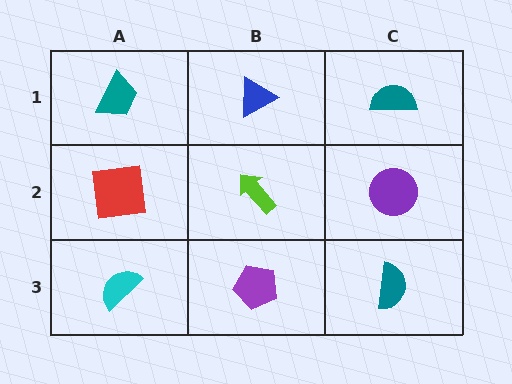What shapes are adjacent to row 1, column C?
A purple circle (row 2, column C), a blue triangle (row 1, column B).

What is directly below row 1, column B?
A lime arrow.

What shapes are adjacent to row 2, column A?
A teal trapezoid (row 1, column A), a cyan semicircle (row 3, column A), a lime arrow (row 2, column B).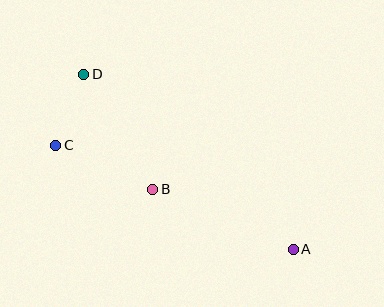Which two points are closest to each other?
Points C and D are closest to each other.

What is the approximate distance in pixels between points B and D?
The distance between B and D is approximately 134 pixels.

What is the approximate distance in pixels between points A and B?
The distance between A and B is approximately 153 pixels.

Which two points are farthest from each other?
Points A and D are farthest from each other.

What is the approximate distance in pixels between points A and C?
The distance between A and C is approximately 259 pixels.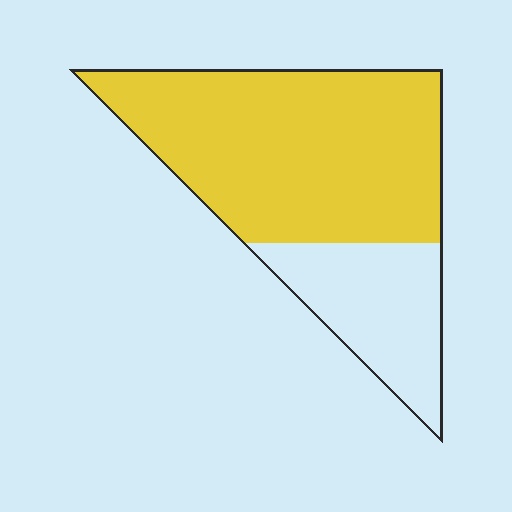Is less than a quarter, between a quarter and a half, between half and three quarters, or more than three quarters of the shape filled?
Between half and three quarters.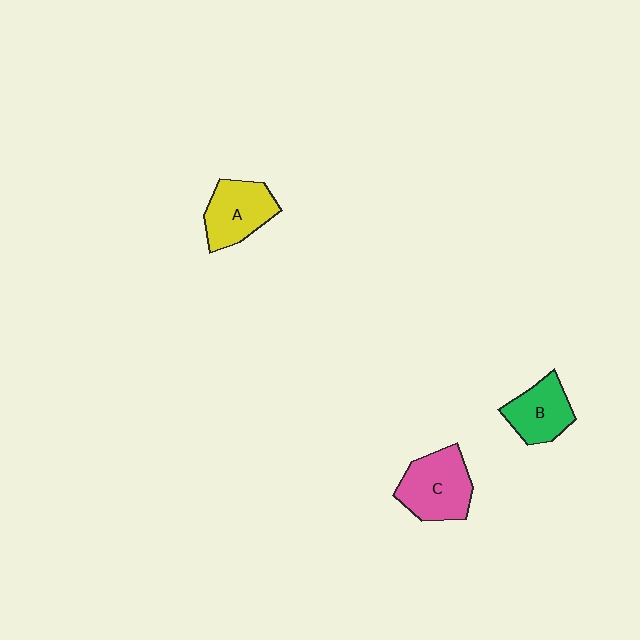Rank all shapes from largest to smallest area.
From largest to smallest: C (pink), A (yellow), B (green).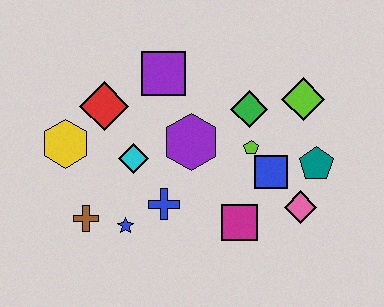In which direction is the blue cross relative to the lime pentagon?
The blue cross is to the left of the lime pentagon.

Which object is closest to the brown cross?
The blue star is closest to the brown cross.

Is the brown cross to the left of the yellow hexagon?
No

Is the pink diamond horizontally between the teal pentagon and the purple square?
Yes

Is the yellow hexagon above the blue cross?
Yes